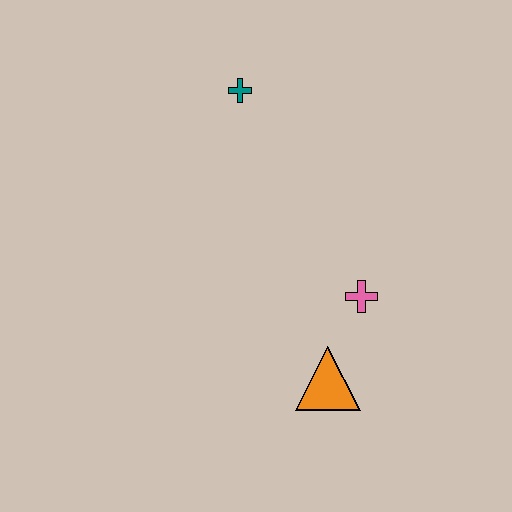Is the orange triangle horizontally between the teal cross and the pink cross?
Yes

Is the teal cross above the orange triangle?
Yes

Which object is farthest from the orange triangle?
The teal cross is farthest from the orange triangle.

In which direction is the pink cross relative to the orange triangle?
The pink cross is above the orange triangle.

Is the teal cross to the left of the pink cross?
Yes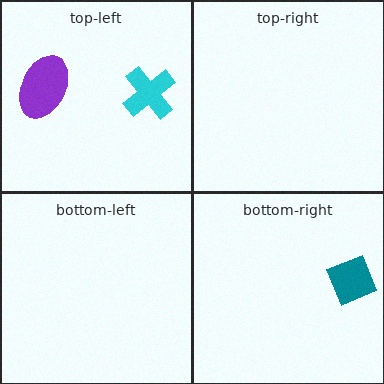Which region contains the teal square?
The bottom-right region.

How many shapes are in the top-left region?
2.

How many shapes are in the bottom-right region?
1.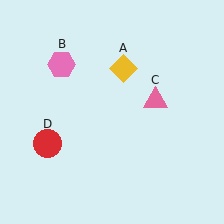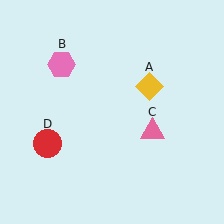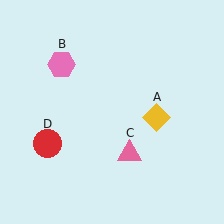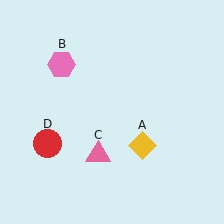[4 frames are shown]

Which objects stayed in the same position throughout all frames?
Pink hexagon (object B) and red circle (object D) remained stationary.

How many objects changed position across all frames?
2 objects changed position: yellow diamond (object A), pink triangle (object C).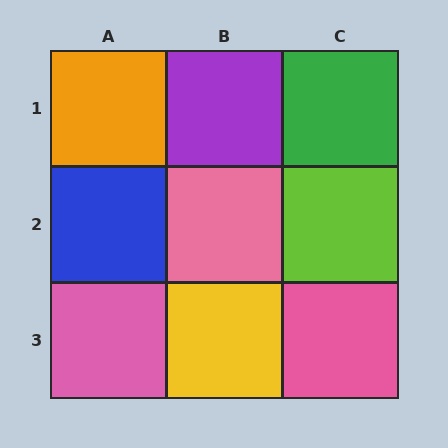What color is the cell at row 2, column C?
Lime.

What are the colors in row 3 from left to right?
Pink, yellow, pink.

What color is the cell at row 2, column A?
Blue.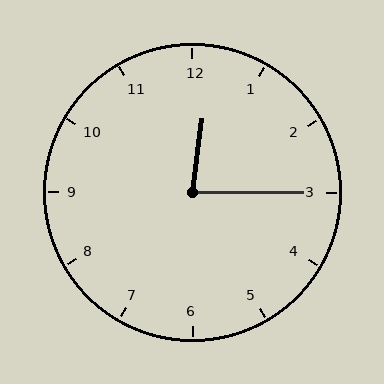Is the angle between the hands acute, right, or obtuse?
It is acute.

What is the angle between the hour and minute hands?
Approximately 82 degrees.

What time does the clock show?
12:15.